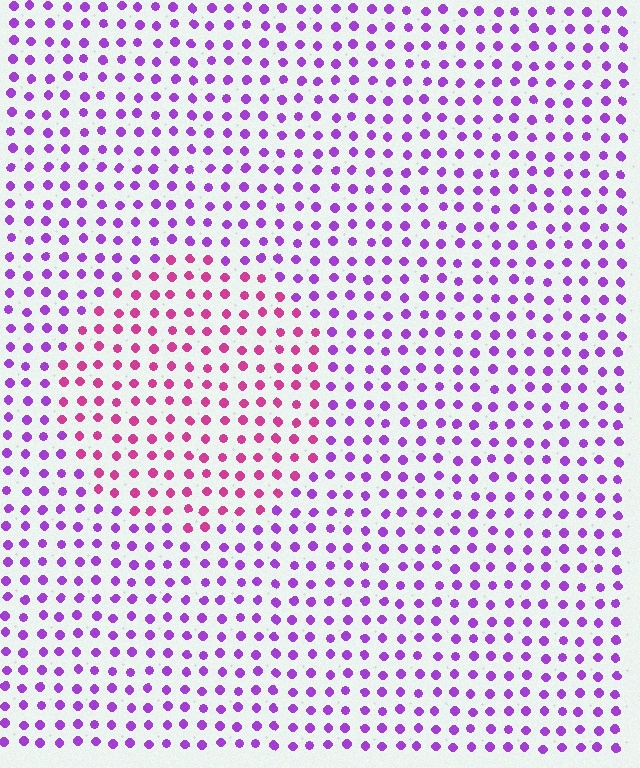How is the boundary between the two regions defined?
The boundary is defined purely by a slight shift in hue (about 43 degrees). Spacing, size, and orientation are identical on both sides.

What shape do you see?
I see a circle.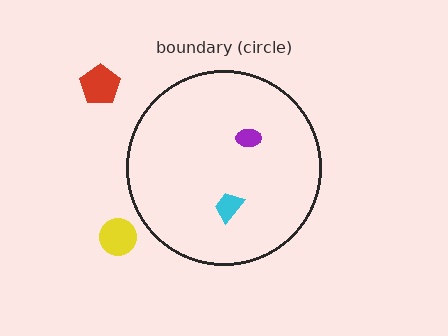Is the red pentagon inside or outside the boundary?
Outside.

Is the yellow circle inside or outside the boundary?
Outside.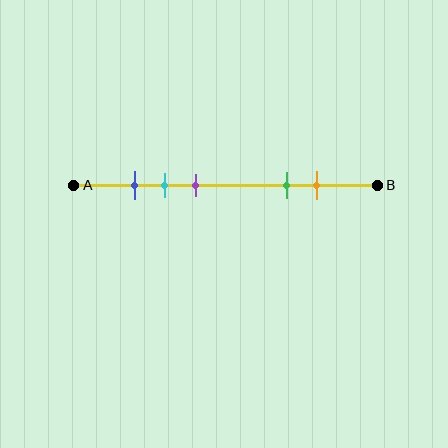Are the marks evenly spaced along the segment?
No, the marks are not evenly spaced.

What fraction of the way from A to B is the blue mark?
The blue mark is approximately 20% (0.2) of the way from A to B.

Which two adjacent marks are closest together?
The blue and cyan marks are the closest adjacent pair.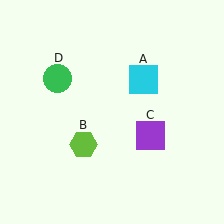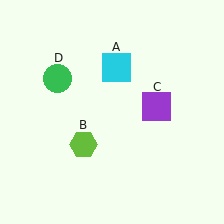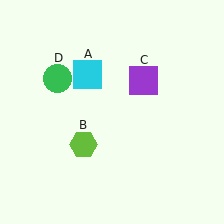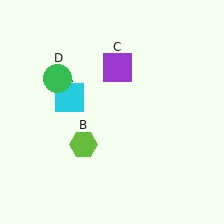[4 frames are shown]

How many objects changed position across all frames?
2 objects changed position: cyan square (object A), purple square (object C).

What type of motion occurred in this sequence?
The cyan square (object A), purple square (object C) rotated counterclockwise around the center of the scene.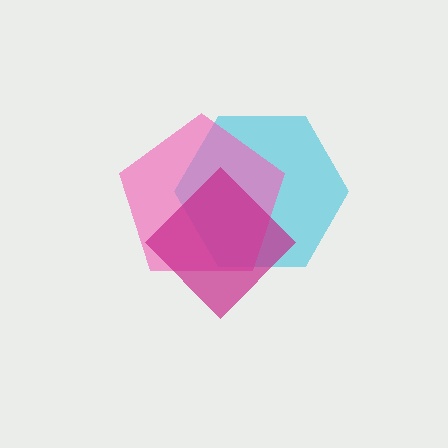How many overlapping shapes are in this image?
There are 3 overlapping shapes in the image.